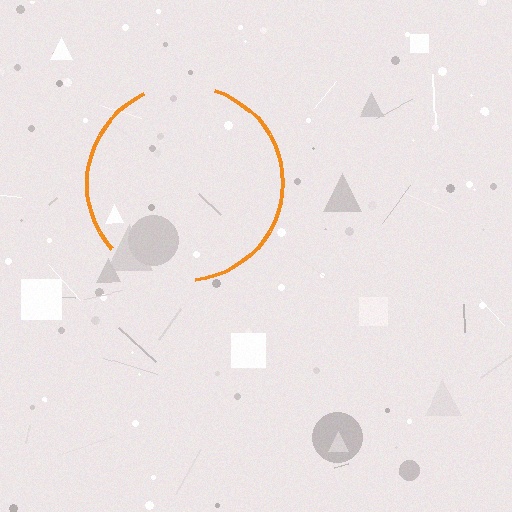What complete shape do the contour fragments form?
The contour fragments form a circle.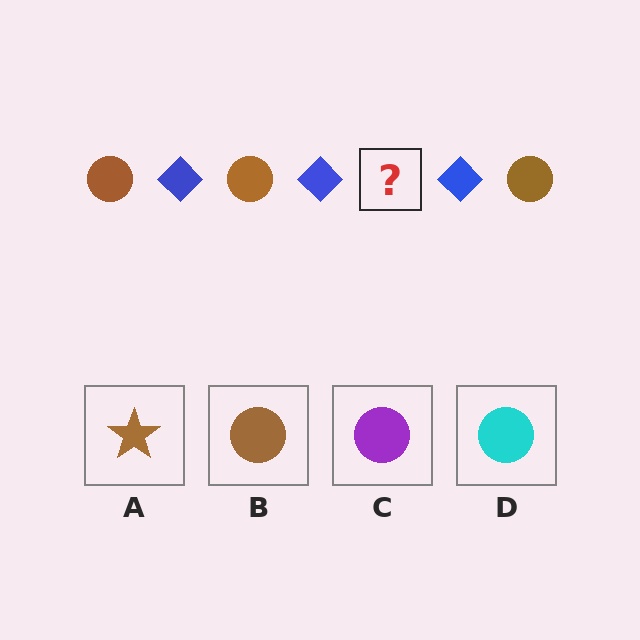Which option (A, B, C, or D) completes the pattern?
B.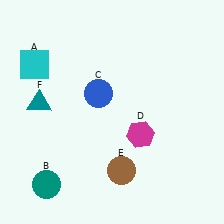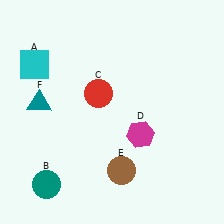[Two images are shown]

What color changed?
The circle (C) changed from blue in Image 1 to red in Image 2.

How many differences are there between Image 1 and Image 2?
There is 1 difference between the two images.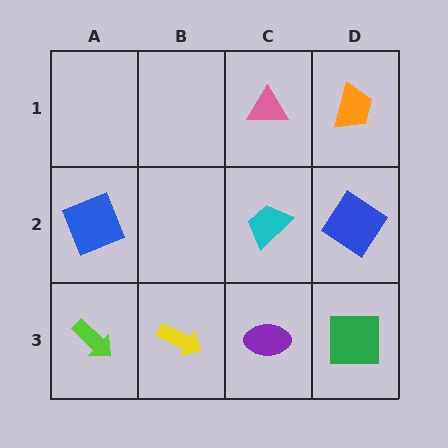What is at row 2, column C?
A cyan trapezoid.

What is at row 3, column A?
A lime arrow.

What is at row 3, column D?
A green square.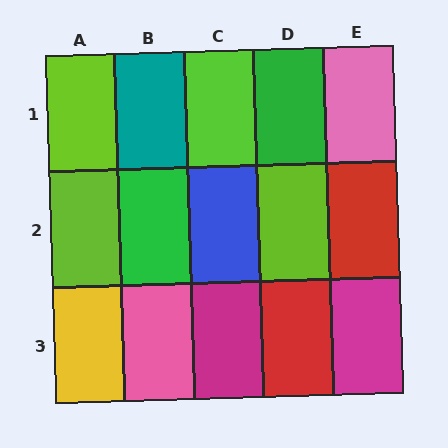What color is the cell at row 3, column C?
Magenta.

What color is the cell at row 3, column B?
Pink.